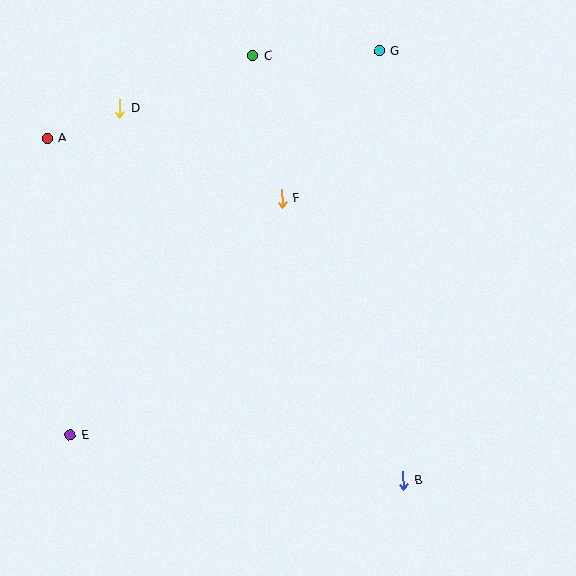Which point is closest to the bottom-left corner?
Point E is closest to the bottom-left corner.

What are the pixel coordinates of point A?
Point A is at (47, 138).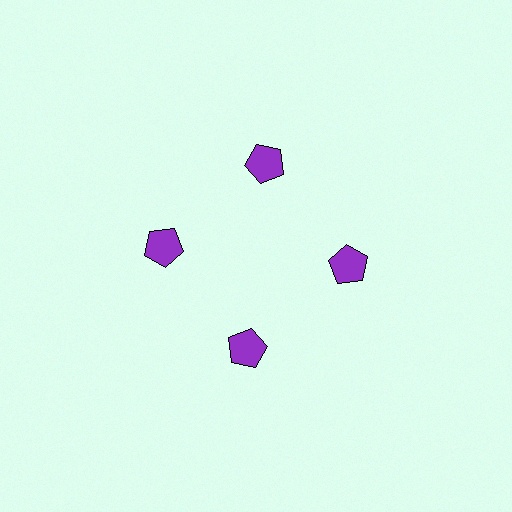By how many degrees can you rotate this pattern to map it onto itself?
The pattern maps onto itself every 90 degrees of rotation.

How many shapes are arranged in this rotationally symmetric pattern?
There are 4 shapes, arranged in 4 groups of 1.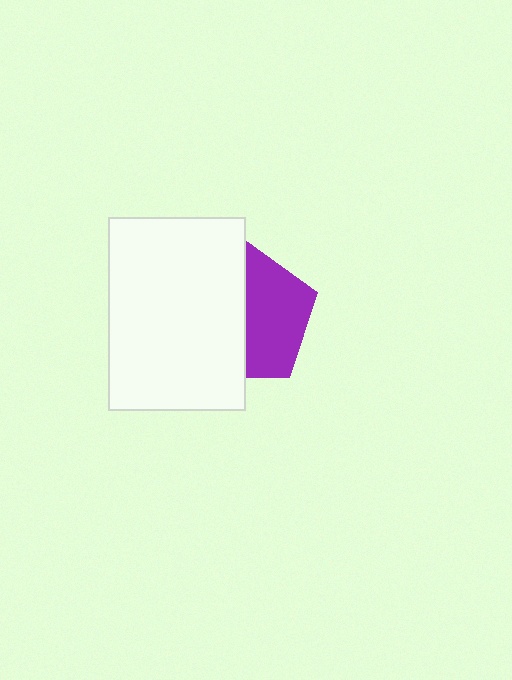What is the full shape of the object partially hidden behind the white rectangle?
The partially hidden object is a purple pentagon.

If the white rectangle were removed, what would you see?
You would see the complete purple pentagon.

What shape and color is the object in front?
The object in front is a white rectangle.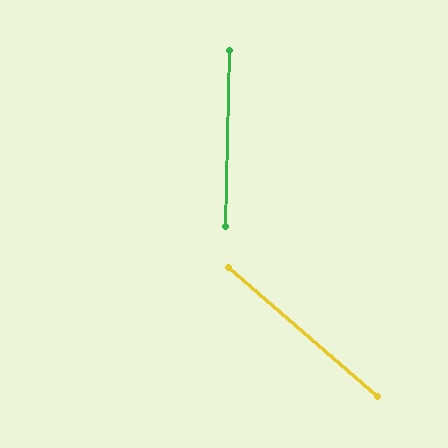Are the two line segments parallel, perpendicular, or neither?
Neither parallel nor perpendicular — they differ by about 50°.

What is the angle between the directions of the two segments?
Approximately 50 degrees.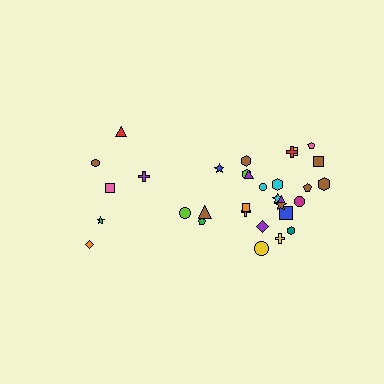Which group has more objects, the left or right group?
The right group.